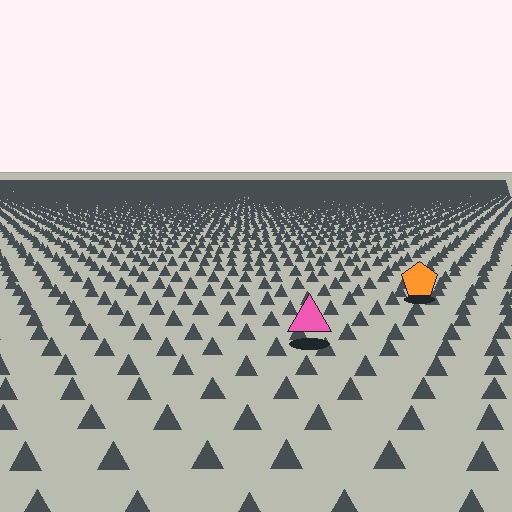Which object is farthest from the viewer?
The orange pentagon is farthest from the viewer. It appears smaller and the ground texture around it is denser.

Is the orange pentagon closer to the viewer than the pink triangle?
No. The pink triangle is closer — you can tell from the texture gradient: the ground texture is coarser near it.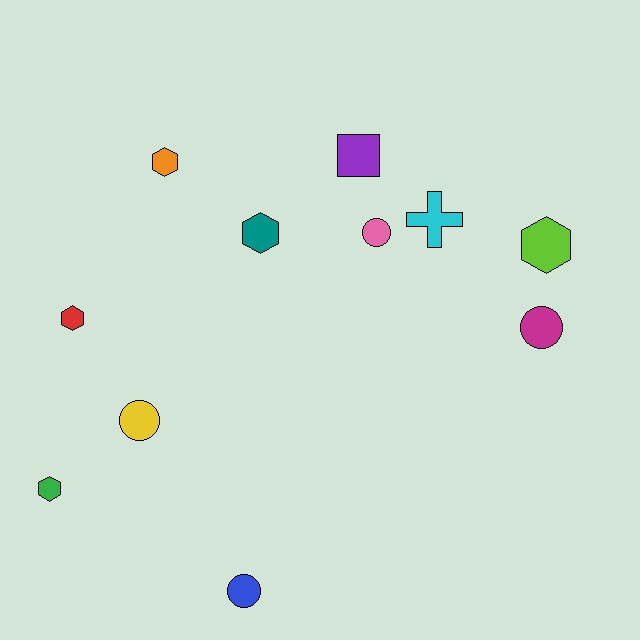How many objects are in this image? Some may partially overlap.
There are 11 objects.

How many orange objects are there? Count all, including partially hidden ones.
There is 1 orange object.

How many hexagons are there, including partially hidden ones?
There are 5 hexagons.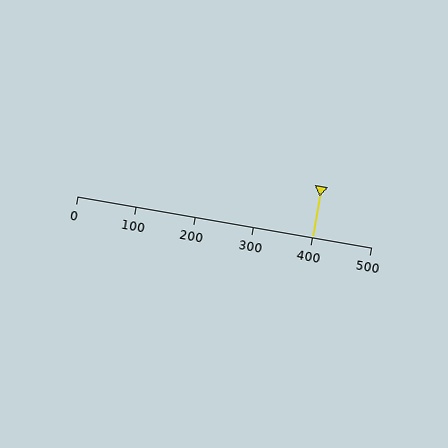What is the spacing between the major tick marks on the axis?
The major ticks are spaced 100 apart.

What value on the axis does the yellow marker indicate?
The marker indicates approximately 400.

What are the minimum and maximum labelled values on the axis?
The axis runs from 0 to 500.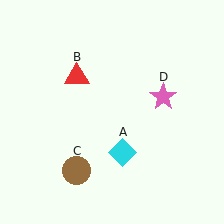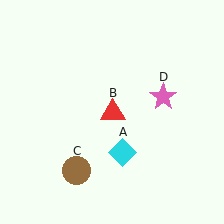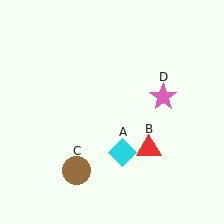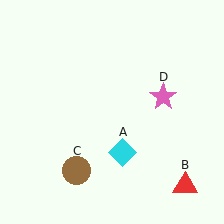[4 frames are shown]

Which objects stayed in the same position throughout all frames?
Cyan diamond (object A) and brown circle (object C) and pink star (object D) remained stationary.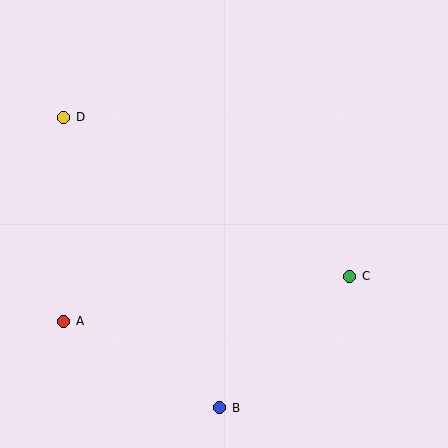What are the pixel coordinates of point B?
Point B is at (220, 408).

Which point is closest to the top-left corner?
Point D is closest to the top-left corner.